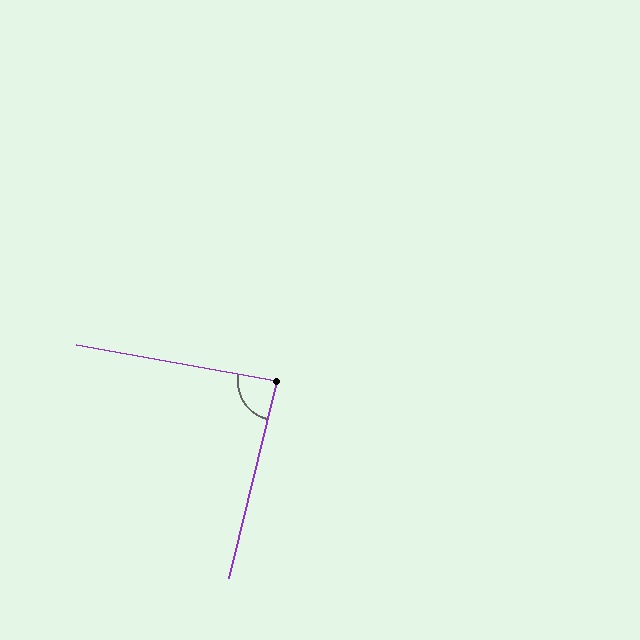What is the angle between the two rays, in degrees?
Approximately 87 degrees.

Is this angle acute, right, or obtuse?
It is approximately a right angle.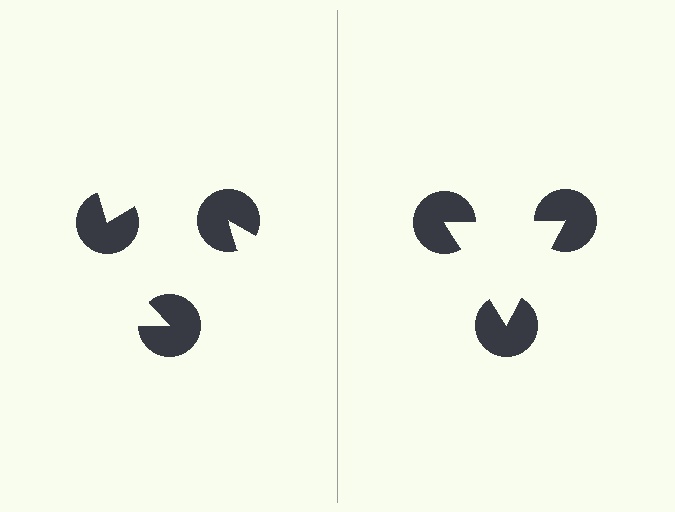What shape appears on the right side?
An illusory triangle.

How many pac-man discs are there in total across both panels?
6 — 3 on each side.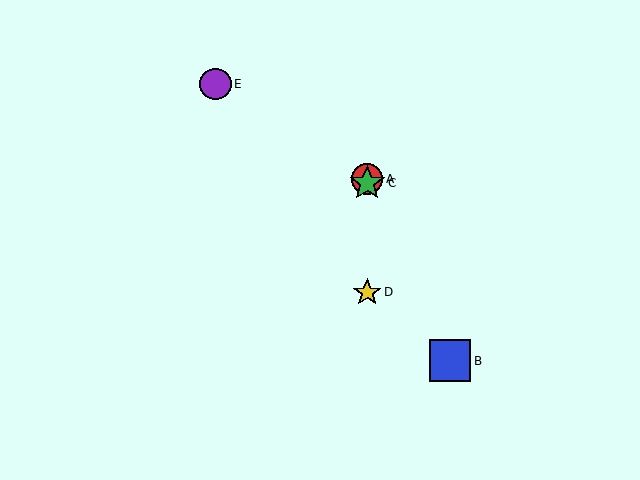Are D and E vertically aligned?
No, D is at x≈367 and E is at x≈216.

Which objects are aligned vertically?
Objects A, C, D are aligned vertically.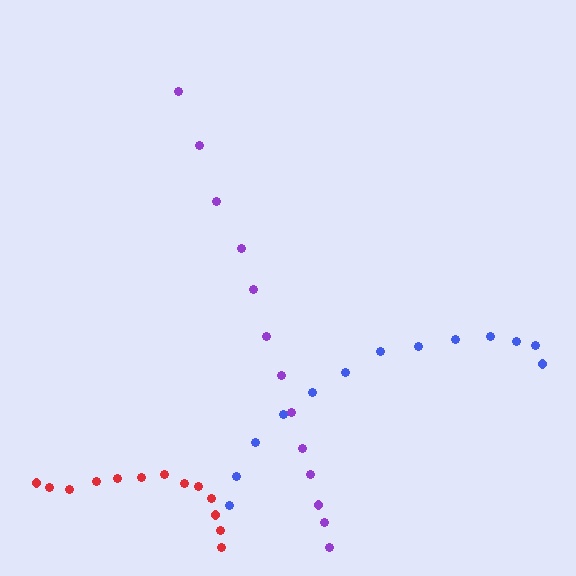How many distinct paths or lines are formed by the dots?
There are 3 distinct paths.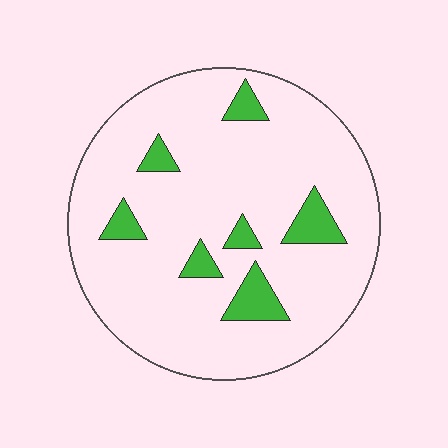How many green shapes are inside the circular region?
7.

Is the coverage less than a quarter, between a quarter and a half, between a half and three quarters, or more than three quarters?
Less than a quarter.